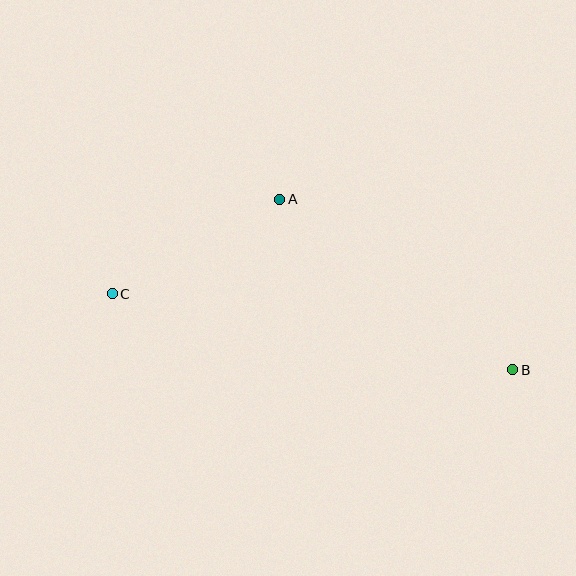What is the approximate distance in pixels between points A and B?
The distance between A and B is approximately 288 pixels.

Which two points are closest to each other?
Points A and C are closest to each other.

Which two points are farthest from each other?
Points B and C are farthest from each other.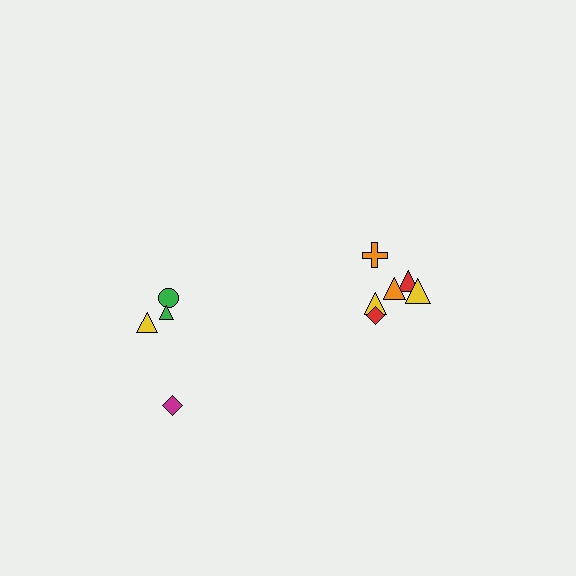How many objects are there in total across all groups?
There are 10 objects.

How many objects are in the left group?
There are 4 objects.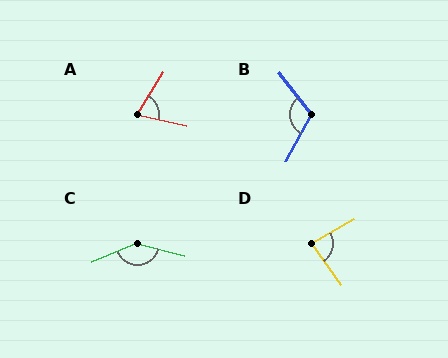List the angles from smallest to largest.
A (71°), D (83°), B (113°), C (143°).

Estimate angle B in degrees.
Approximately 113 degrees.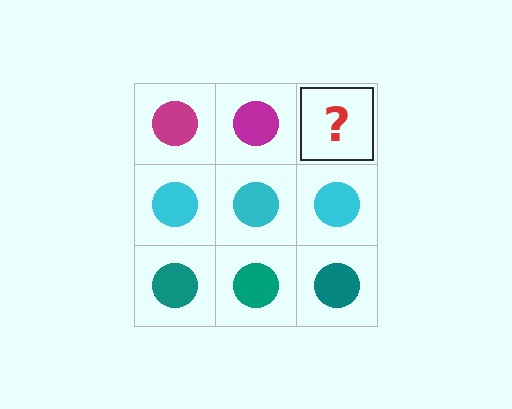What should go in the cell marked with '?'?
The missing cell should contain a magenta circle.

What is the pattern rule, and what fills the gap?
The rule is that each row has a consistent color. The gap should be filled with a magenta circle.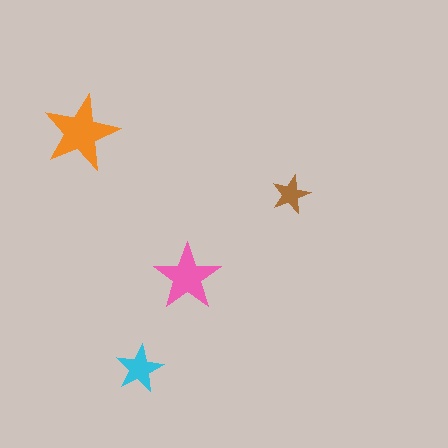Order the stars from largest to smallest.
the orange one, the pink one, the cyan one, the brown one.